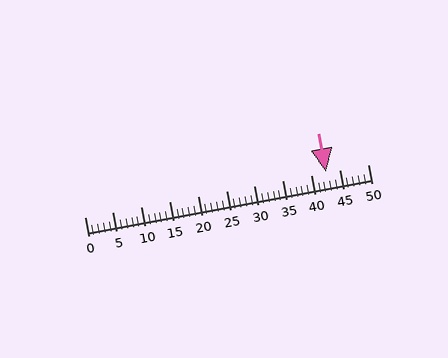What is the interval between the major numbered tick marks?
The major tick marks are spaced 5 units apart.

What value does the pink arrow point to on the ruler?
The pink arrow points to approximately 43.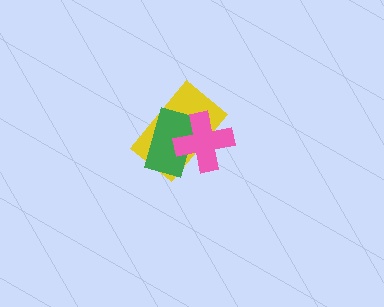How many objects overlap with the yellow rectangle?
2 objects overlap with the yellow rectangle.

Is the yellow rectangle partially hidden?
Yes, it is partially covered by another shape.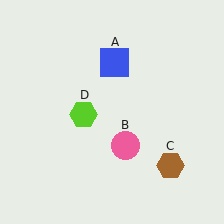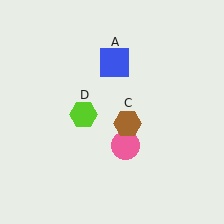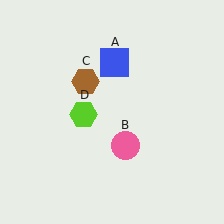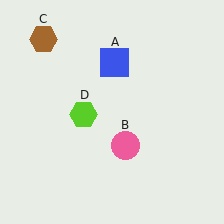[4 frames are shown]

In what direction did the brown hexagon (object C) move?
The brown hexagon (object C) moved up and to the left.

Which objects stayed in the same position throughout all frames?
Blue square (object A) and pink circle (object B) and lime hexagon (object D) remained stationary.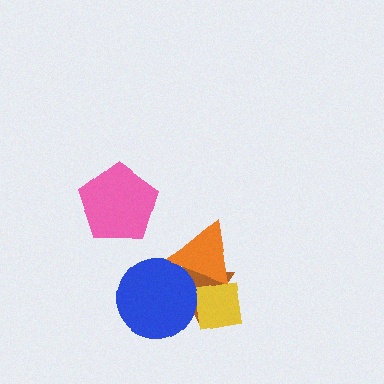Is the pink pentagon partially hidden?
No, no other shape covers it.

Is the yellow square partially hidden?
Yes, it is partially covered by another shape.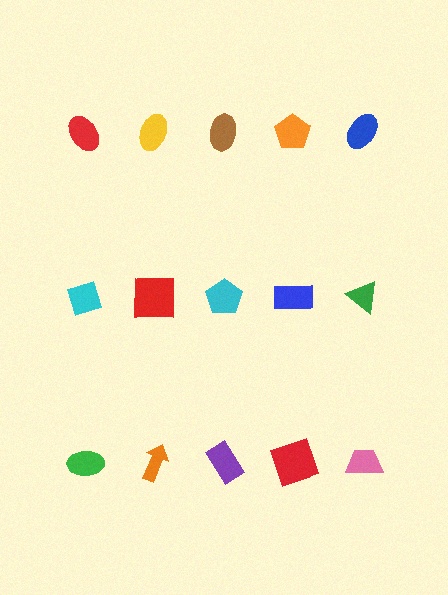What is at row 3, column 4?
A red square.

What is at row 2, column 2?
A red square.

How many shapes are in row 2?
5 shapes.